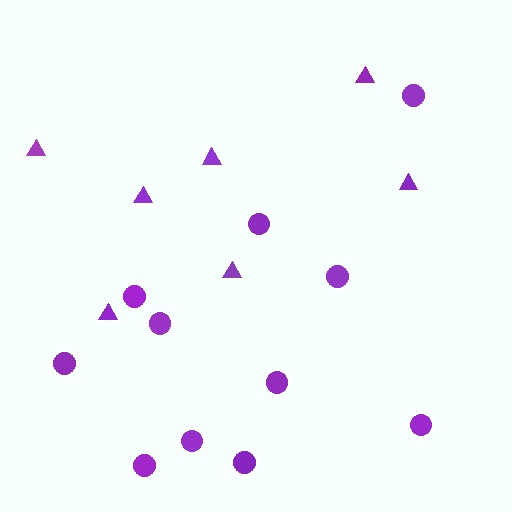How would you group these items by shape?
There are 2 groups: one group of circles (11) and one group of triangles (7).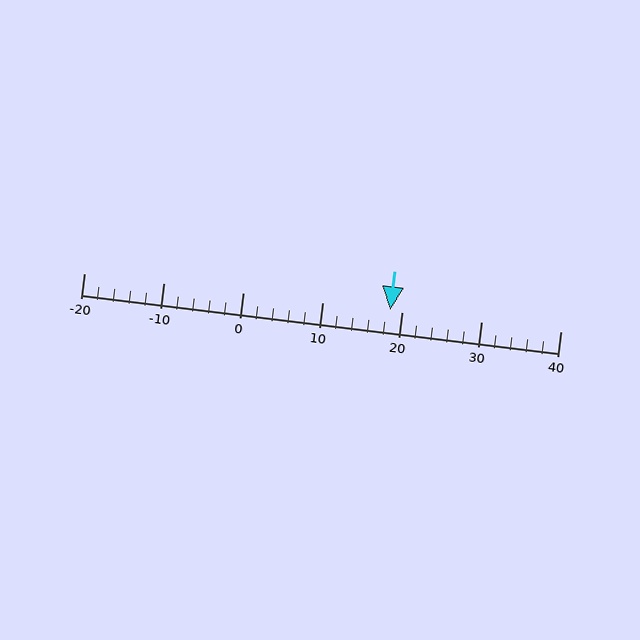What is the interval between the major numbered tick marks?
The major tick marks are spaced 10 units apart.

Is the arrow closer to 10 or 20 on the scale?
The arrow is closer to 20.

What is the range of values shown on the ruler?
The ruler shows values from -20 to 40.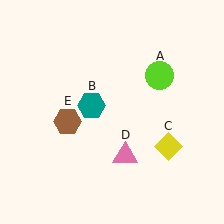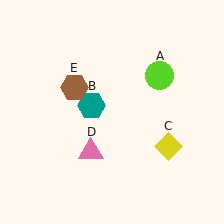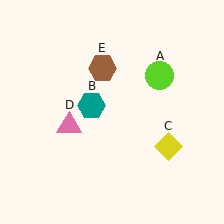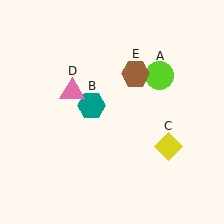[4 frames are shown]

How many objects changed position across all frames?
2 objects changed position: pink triangle (object D), brown hexagon (object E).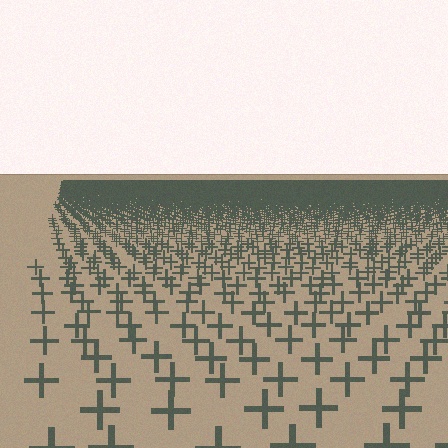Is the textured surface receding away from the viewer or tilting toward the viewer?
The surface is receding away from the viewer. Texture elements get smaller and denser toward the top.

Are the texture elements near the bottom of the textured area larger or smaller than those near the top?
Larger. Near the bottom, elements are closer to the viewer and appear at a bigger on-screen size.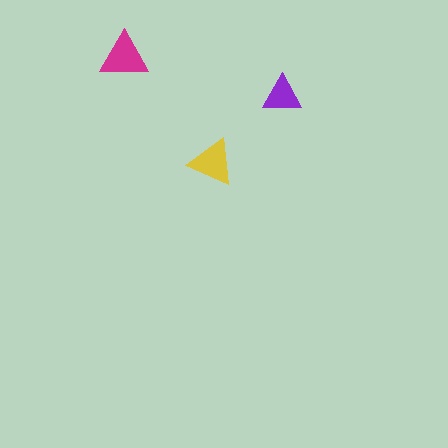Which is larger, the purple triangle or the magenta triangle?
The magenta one.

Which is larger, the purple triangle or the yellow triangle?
The yellow one.